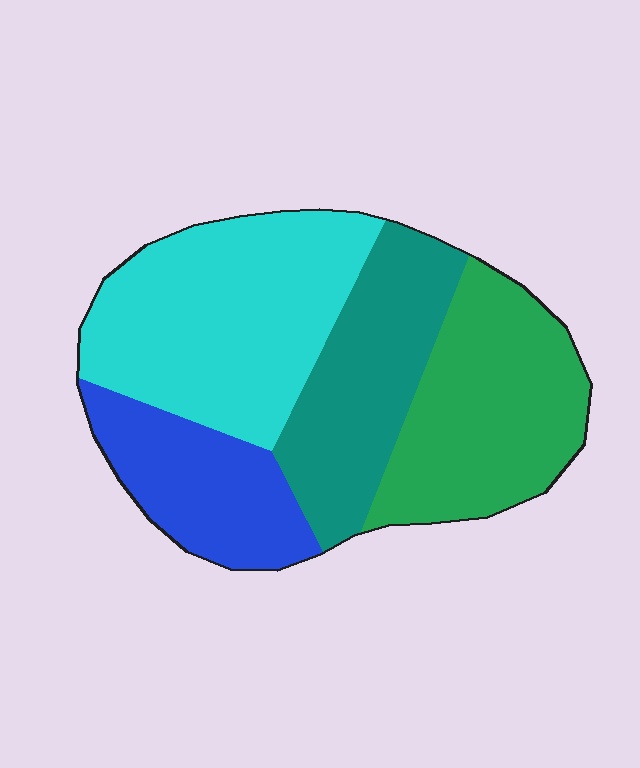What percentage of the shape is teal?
Teal covers about 20% of the shape.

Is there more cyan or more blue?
Cyan.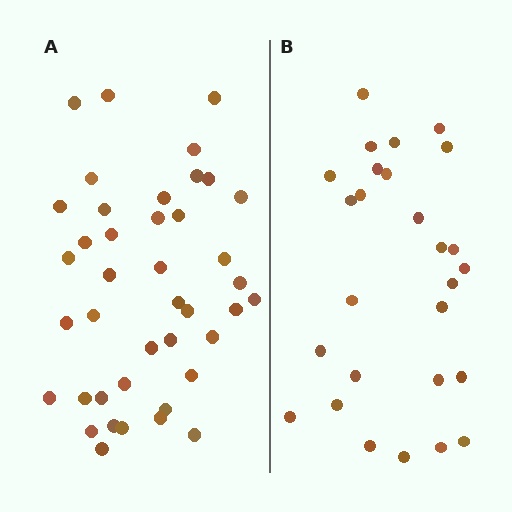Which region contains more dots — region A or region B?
Region A (the left region) has more dots.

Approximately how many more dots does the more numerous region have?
Region A has approximately 15 more dots than region B.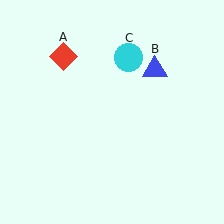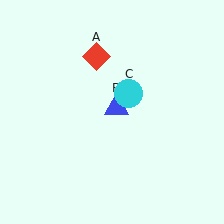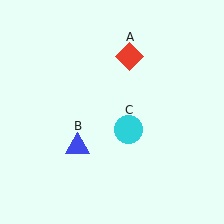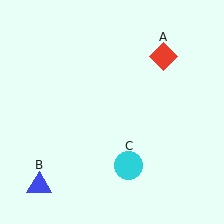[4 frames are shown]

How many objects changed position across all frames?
3 objects changed position: red diamond (object A), blue triangle (object B), cyan circle (object C).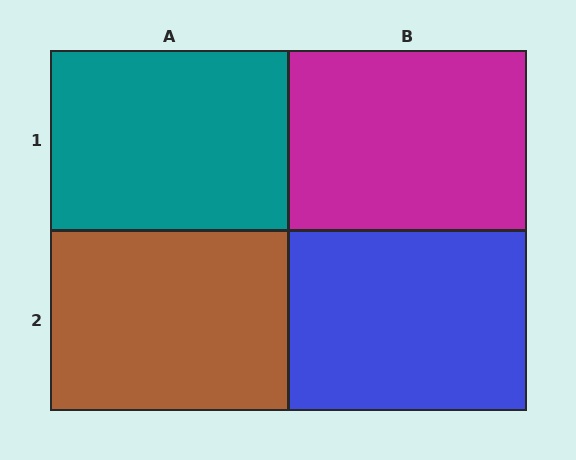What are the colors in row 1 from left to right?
Teal, magenta.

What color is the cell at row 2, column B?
Blue.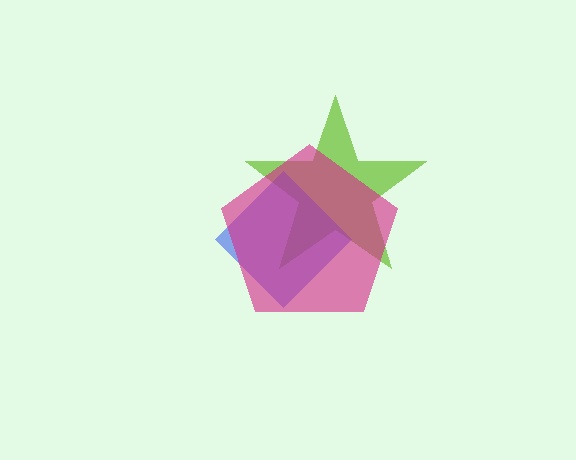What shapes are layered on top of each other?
The layered shapes are: a lime star, a blue diamond, a magenta pentagon.